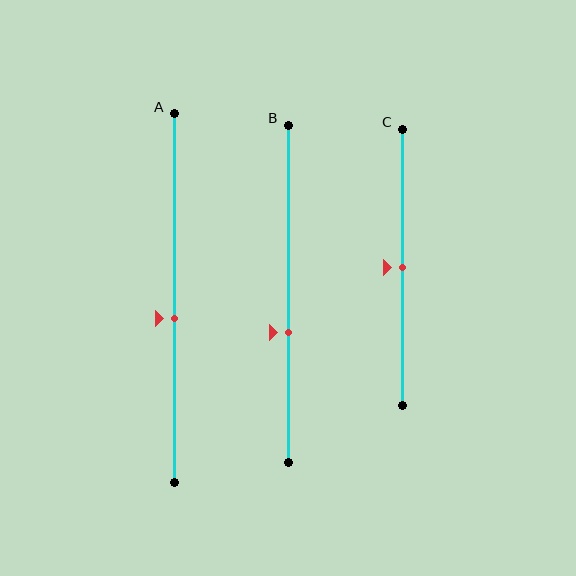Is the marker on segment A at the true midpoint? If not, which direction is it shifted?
No, the marker on segment A is shifted downward by about 6% of the segment length.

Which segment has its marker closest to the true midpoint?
Segment C has its marker closest to the true midpoint.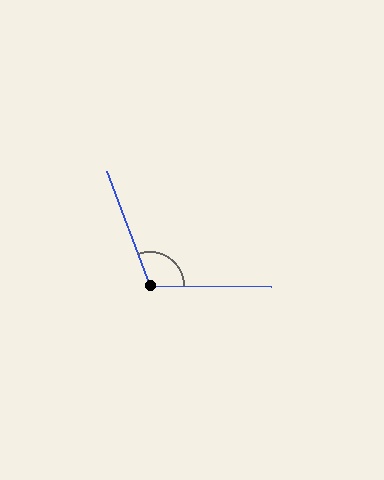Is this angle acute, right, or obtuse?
It is obtuse.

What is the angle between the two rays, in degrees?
Approximately 111 degrees.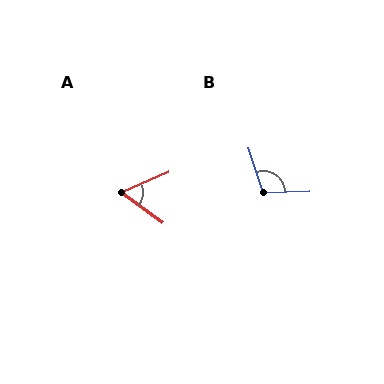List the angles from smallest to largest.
A (60°), B (106°).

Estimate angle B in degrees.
Approximately 106 degrees.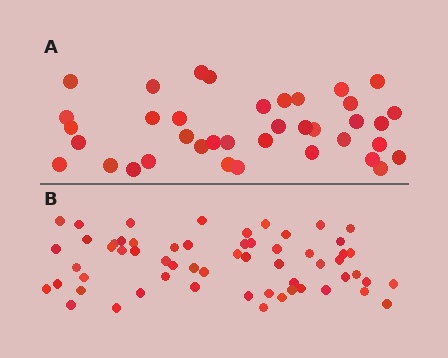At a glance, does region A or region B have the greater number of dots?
Region B (the bottom region) has more dots.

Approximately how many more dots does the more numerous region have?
Region B has approximately 20 more dots than region A.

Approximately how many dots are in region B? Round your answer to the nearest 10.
About 60 dots. (The exact count is 59, which rounds to 60.)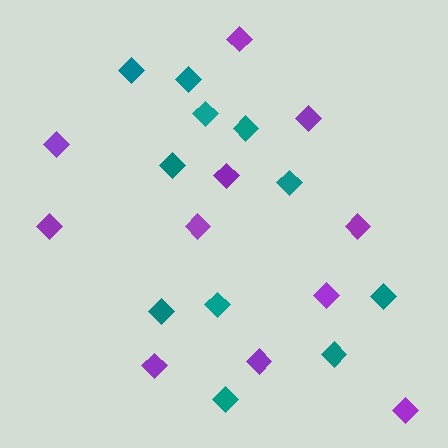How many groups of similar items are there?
There are 2 groups: one group of purple diamonds (11) and one group of teal diamonds (11).